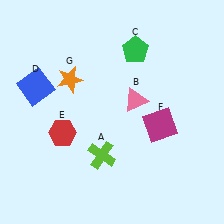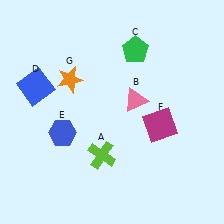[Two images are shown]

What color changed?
The hexagon (E) changed from red in Image 1 to blue in Image 2.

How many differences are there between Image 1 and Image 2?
There is 1 difference between the two images.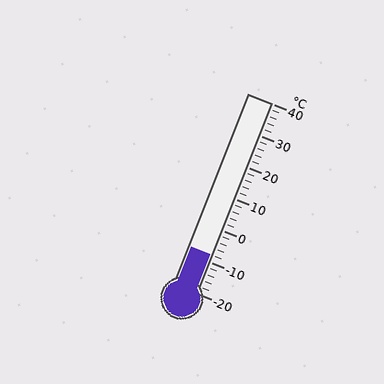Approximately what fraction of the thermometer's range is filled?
The thermometer is filled to approximately 20% of its range.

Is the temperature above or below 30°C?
The temperature is below 30°C.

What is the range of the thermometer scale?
The thermometer scale ranges from -20°C to 40°C.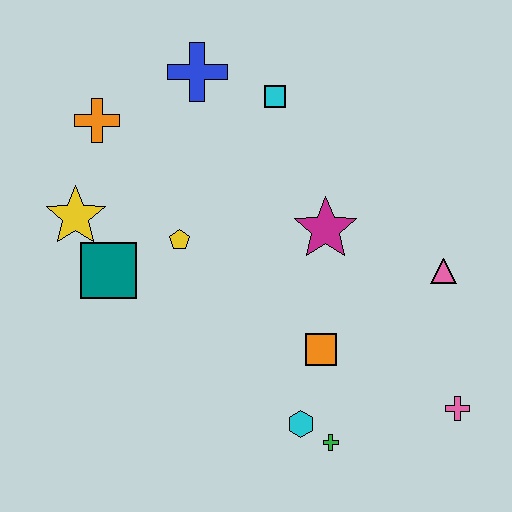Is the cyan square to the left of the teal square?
No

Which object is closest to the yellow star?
The teal square is closest to the yellow star.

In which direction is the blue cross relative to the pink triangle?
The blue cross is to the left of the pink triangle.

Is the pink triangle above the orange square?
Yes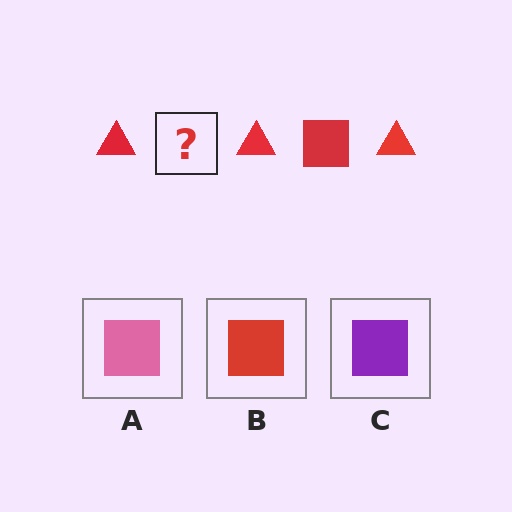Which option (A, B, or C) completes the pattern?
B.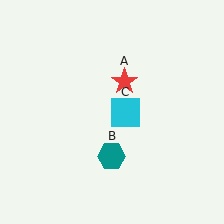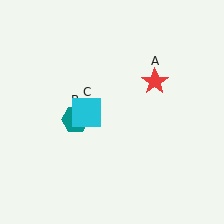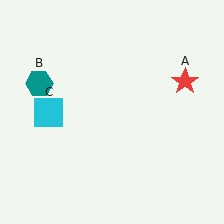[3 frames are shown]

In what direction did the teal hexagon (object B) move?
The teal hexagon (object B) moved up and to the left.